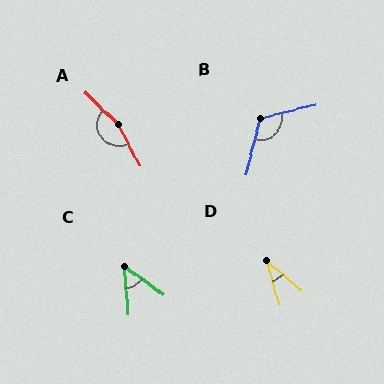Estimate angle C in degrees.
Approximately 50 degrees.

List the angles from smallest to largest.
D (34°), C (50°), B (119°), A (161°).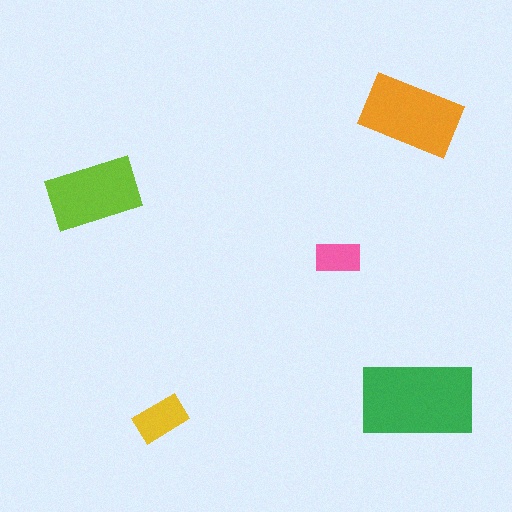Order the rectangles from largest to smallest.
the green one, the orange one, the lime one, the yellow one, the pink one.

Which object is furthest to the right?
The green rectangle is rightmost.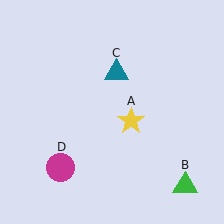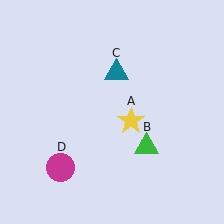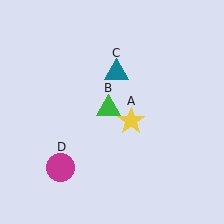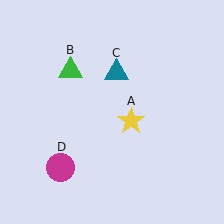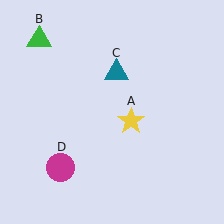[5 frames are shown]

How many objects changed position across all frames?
1 object changed position: green triangle (object B).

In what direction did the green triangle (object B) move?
The green triangle (object B) moved up and to the left.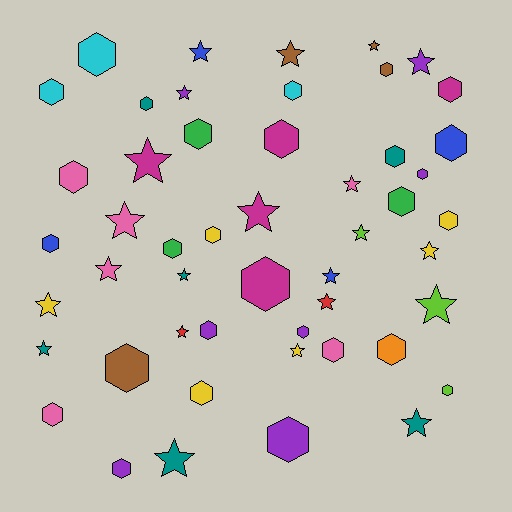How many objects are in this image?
There are 50 objects.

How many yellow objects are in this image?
There are 6 yellow objects.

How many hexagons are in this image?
There are 28 hexagons.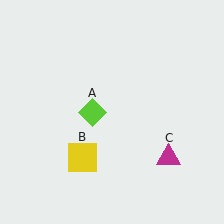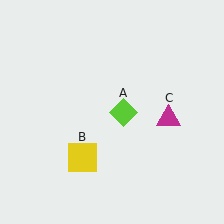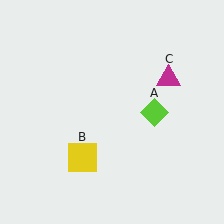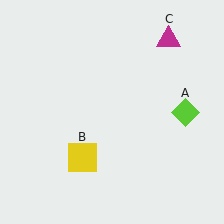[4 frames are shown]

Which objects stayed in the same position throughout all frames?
Yellow square (object B) remained stationary.